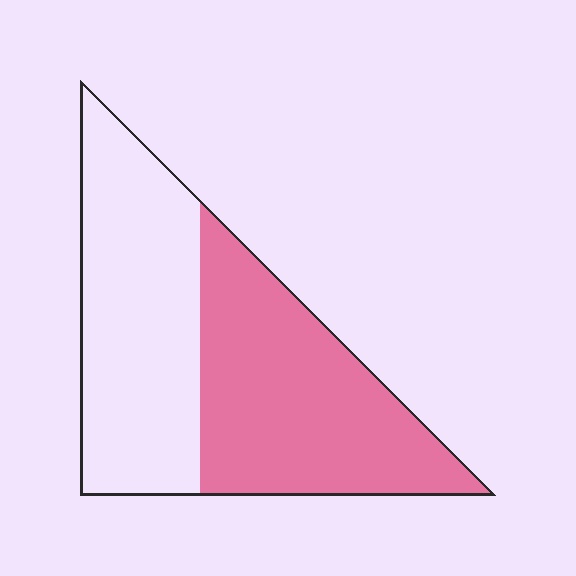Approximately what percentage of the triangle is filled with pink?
Approximately 50%.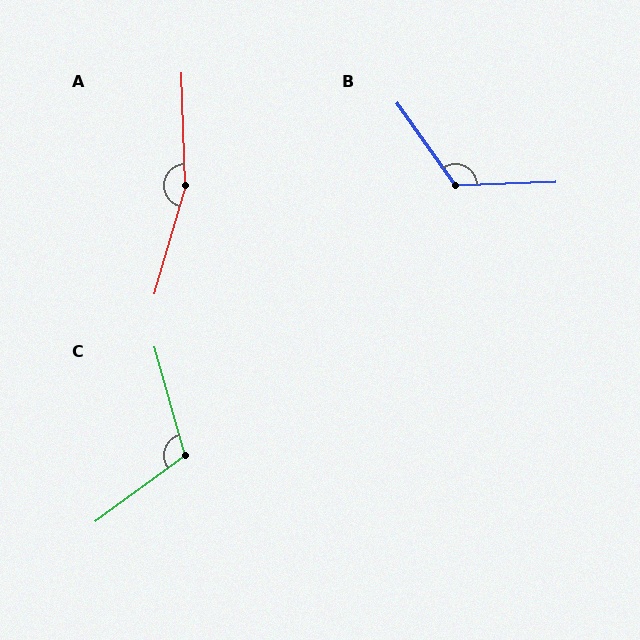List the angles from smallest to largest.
C (111°), B (123°), A (162°).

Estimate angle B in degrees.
Approximately 123 degrees.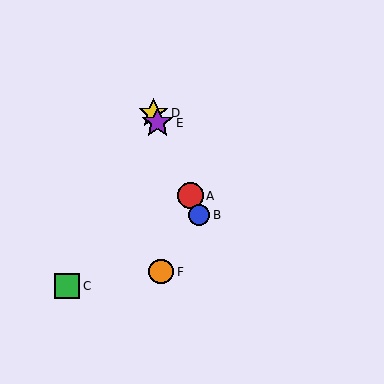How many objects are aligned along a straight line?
4 objects (A, B, D, E) are aligned along a straight line.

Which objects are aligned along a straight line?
Objects A, B, D, E are aligned along a straight line.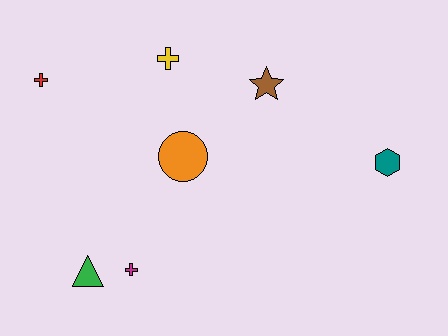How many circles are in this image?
There is 1 circle.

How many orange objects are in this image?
There is 1 orange object.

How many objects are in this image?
There are 7 objects.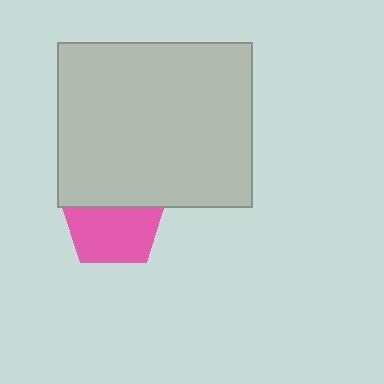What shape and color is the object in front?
The object in front is a light gray rectangle.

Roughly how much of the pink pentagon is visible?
About half of it is visible (roughly 61%).